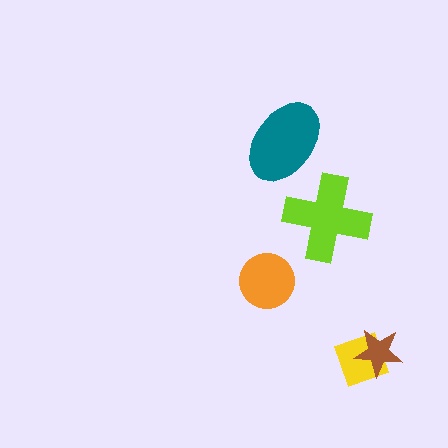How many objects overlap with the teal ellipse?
0 objects overlap with the teal ellipse.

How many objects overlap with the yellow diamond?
1 object overlaps with the yellow diamond.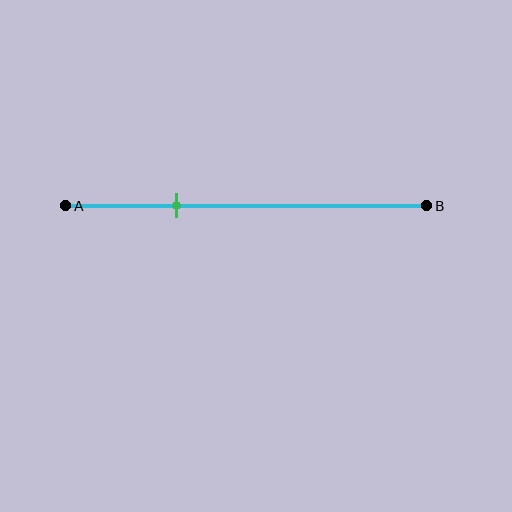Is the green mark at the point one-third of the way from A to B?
Yes, the mark is approximately at the one-third point.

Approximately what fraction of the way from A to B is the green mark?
The green mark is approximately 30% of the way from A to B.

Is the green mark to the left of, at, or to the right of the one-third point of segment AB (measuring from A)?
The green mark is approximately at the one-third point of segment AB.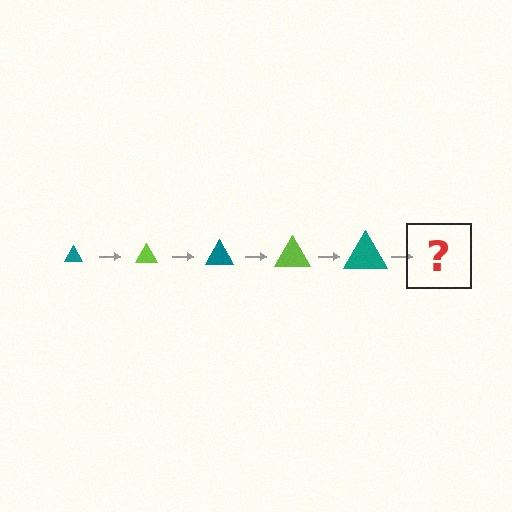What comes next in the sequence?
The next element should be a lime triangle, larger than the previous one.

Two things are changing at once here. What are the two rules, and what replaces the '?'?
The two rules are that the triangle grows larger each step and the color cycles through teal and lime. The '?' should be a lime triangle, larger than the previous one.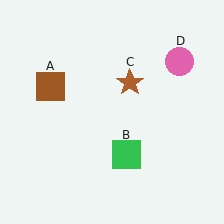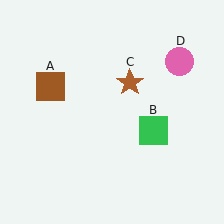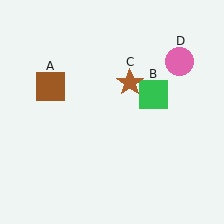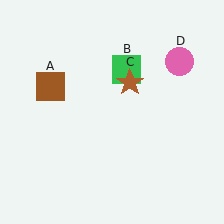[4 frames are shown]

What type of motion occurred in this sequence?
The green square (object B) rotated counterclockwise around the center of the scene.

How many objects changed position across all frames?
1 object changed position: green square (object B).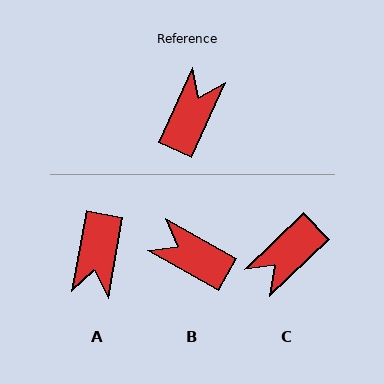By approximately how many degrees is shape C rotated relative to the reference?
Approximately 158 degrees counter-clockwise.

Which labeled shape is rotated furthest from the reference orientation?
A, about 166 degrees away.